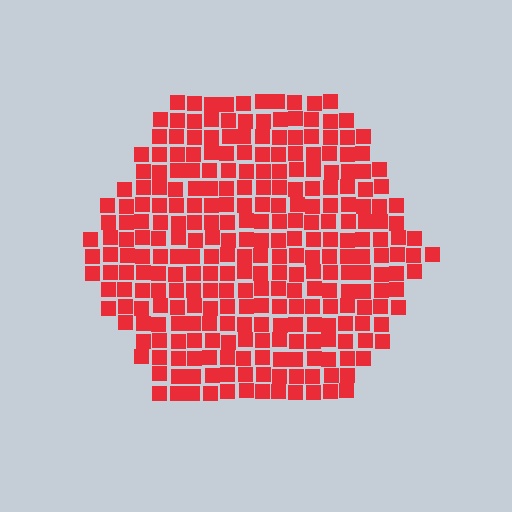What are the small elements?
The small elements are squares.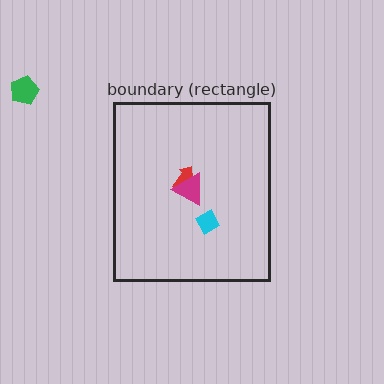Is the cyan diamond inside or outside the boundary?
Inside.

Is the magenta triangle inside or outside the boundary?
Inside.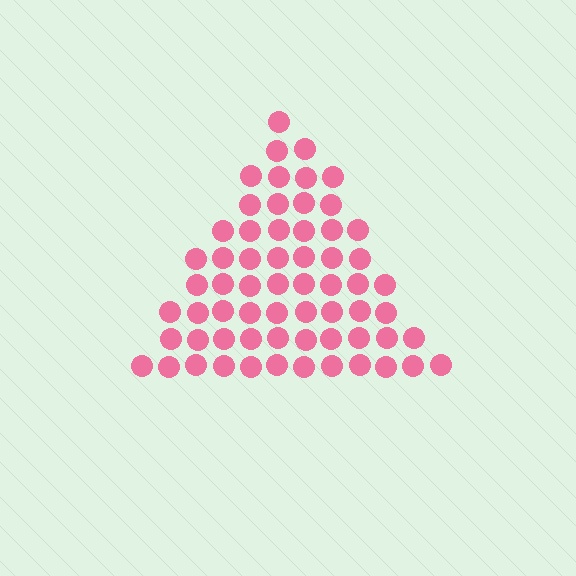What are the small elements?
The small elements are circles.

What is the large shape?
The large shape is a triangle.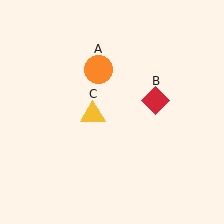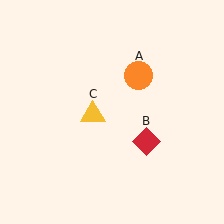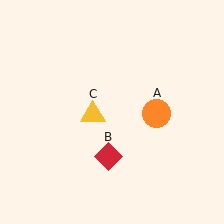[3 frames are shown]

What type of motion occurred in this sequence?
The orange circle (object A), red diamond (object B) rotated clockwise around the center of the scene.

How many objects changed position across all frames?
2 objects changed position: orange circle (object A), red diamond (object B).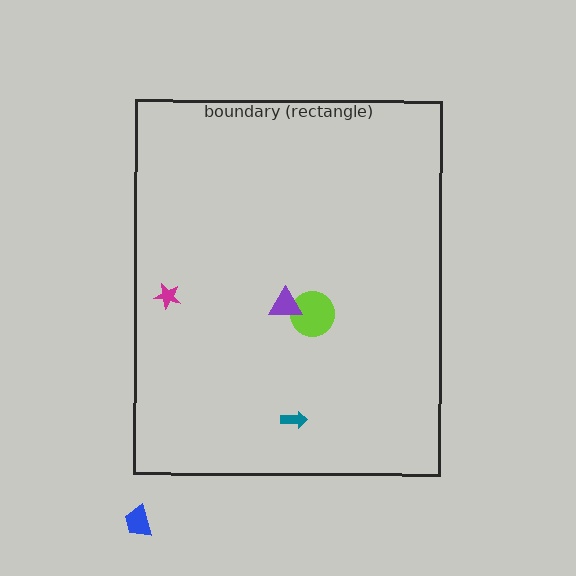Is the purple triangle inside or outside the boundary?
Inside.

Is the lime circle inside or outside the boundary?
Inside.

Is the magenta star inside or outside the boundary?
Inside.